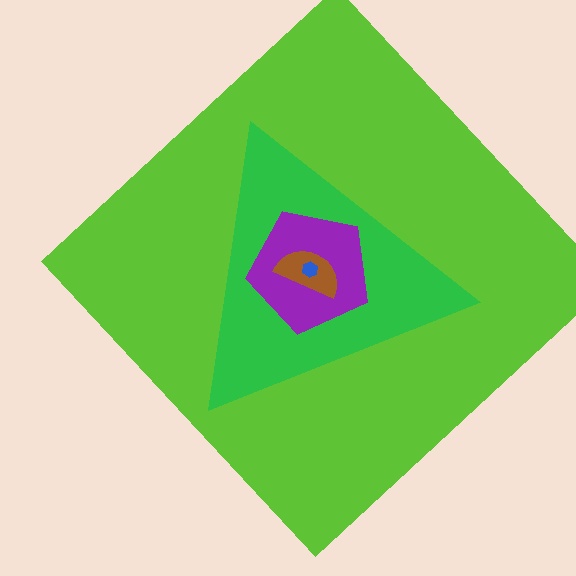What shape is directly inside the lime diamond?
The green triangle.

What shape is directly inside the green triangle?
The purple pentagon.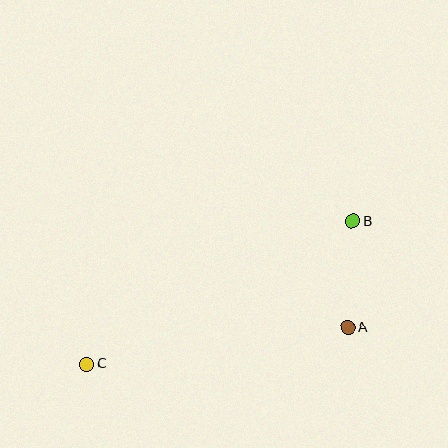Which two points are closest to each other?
Points A and B are closest to each other.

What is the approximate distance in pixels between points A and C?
The distance between A and C is approximately 264 pixels.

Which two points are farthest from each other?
Points B and C are farthest from each other.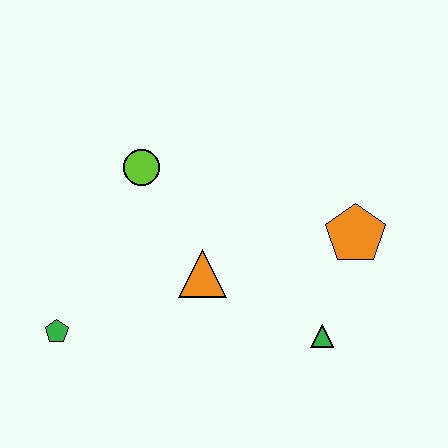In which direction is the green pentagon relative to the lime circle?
The green pentagon is below the lime circle.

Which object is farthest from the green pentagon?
The orange pentagon is farthest from the green pentagon.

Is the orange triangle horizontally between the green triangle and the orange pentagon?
No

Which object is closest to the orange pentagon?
The green triangle is closest to the orange pentagon.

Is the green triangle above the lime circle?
No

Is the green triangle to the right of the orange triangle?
Yes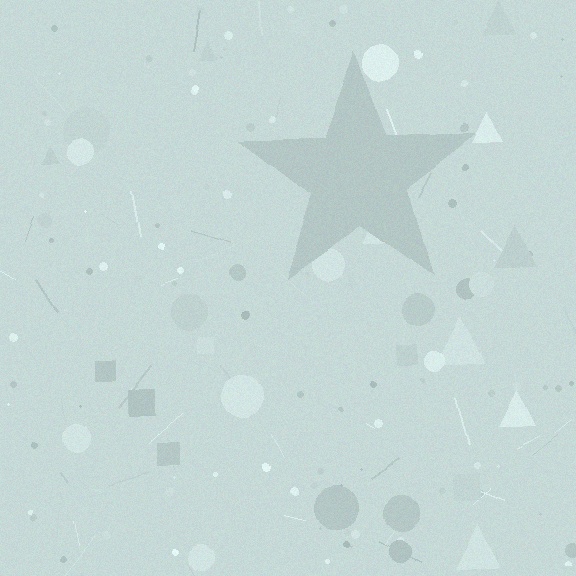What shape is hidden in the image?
A star is hidden in the image.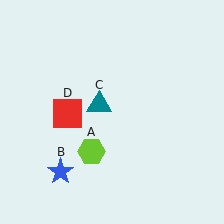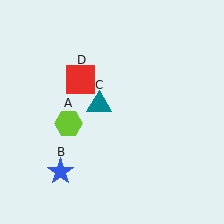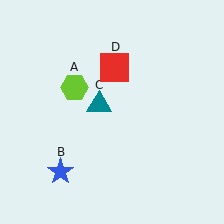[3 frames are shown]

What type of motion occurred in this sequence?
The lime hexagon (object A), red square (object D) rotated clockwise around the center of the scene.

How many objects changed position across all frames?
2 objects changed position: lime hexagon (object A), red square (object D).